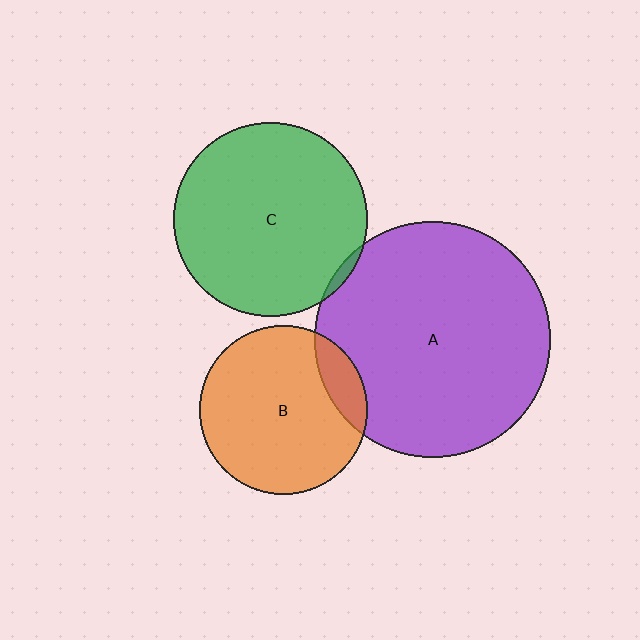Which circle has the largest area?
Circle A (purple).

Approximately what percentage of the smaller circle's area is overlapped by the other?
Approximately 15%.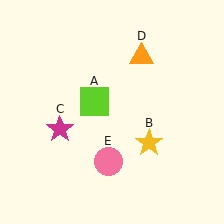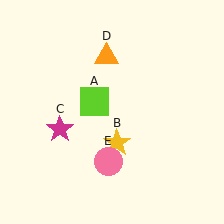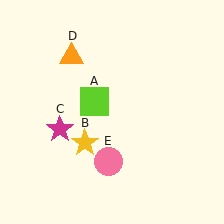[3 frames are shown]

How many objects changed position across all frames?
2 objects changed position: yellow star (object B), orange triangle (object D).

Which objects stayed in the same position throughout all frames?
Lime square (object A) and magenta star (object C) and pink circle (object E) remained stationary.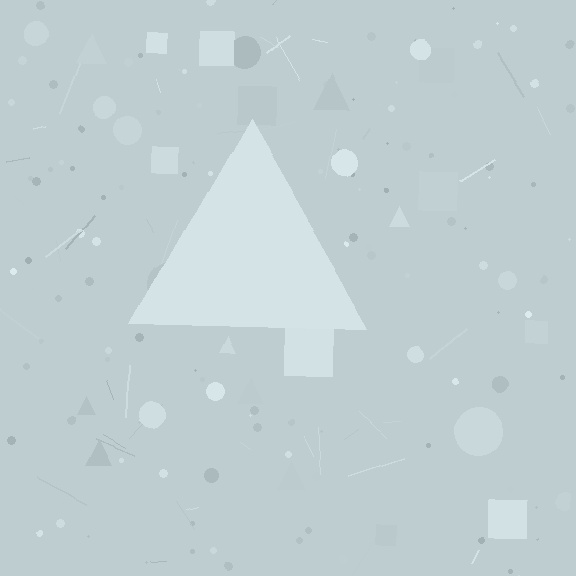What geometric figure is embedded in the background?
A triangle is embedded in the background.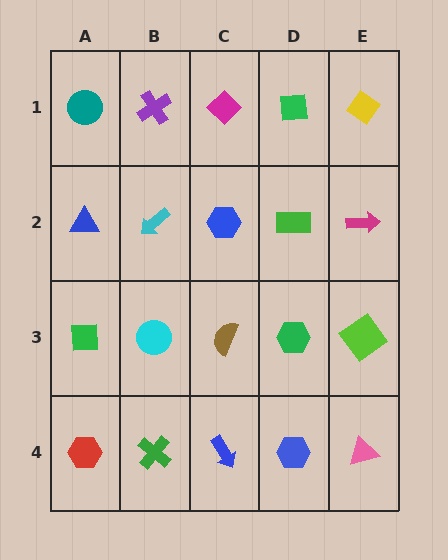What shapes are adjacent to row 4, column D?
A green hexagon (row 3, column D), a blue arrow (row 4, column C), a pink triangle (row 4, column E).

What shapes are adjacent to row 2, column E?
A yellow diamond (row 1, column E), a lime diamond (row 3, column E), a green rectangle (row 2, column D).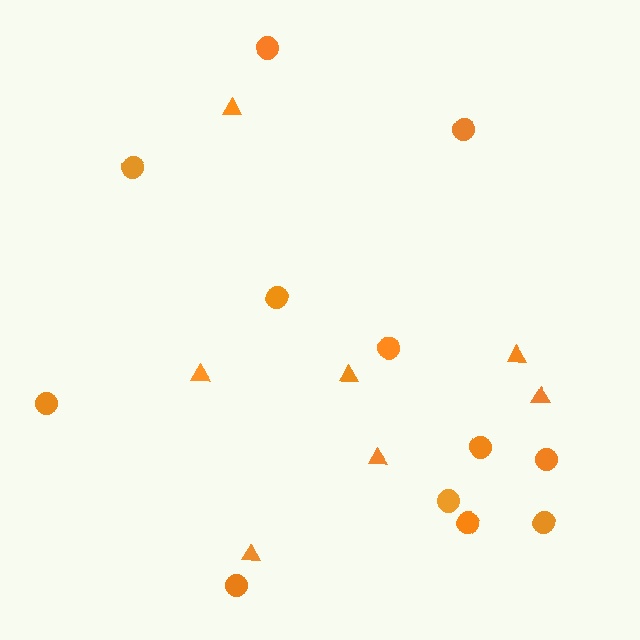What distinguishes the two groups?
There are 2 groups: one group of triangles (7) and one group of circles (12).